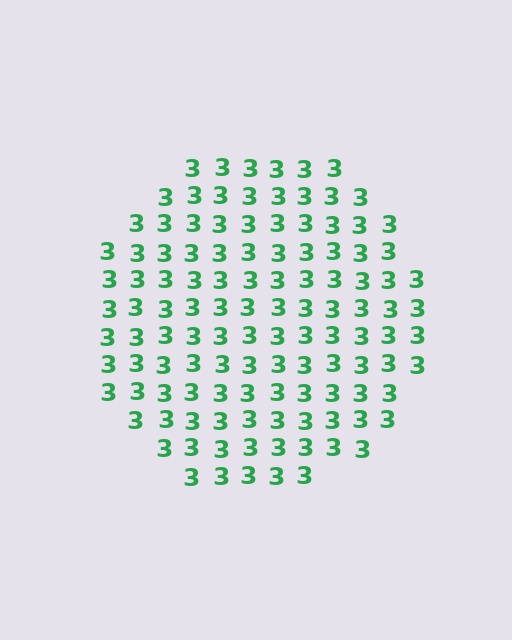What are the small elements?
The small elements are digit 3's.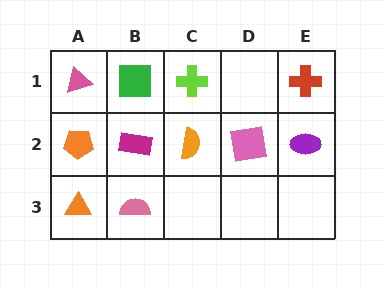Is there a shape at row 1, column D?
No, that cell is empty.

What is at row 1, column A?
A pink triangle.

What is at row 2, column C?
An orange semicircle.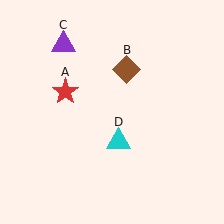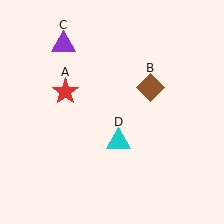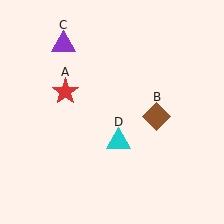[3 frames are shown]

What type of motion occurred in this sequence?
The brown diamond (object B) rotated clockwise around the center of the scene.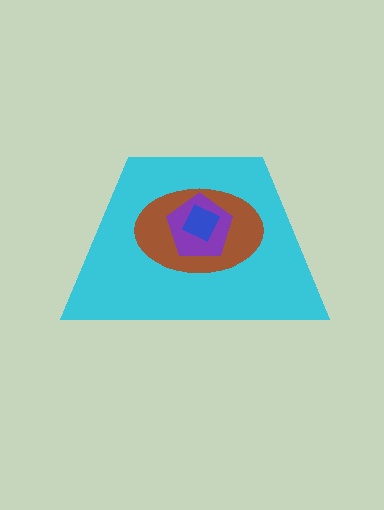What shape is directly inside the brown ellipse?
The purple pentagon.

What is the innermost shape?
The blue diamond.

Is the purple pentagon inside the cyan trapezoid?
Yes.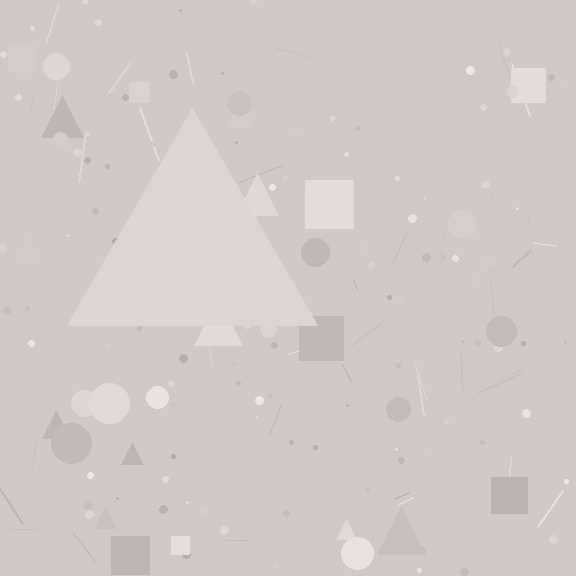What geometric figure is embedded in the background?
A triangle is embedded in the background.